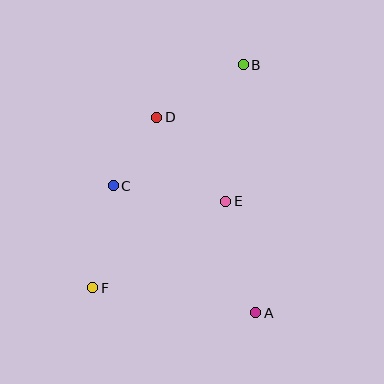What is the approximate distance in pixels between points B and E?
The distance between B and E is approximately 137 pixels.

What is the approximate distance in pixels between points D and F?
The distance between D and F is approximately 182 pixels.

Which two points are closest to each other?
Points C and D are closest to each other.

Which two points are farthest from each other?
Points B and F are farthest from each other.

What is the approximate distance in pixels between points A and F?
The distance between A and F is approximately 165 pixels.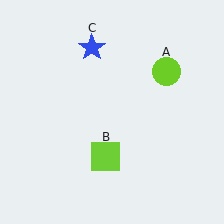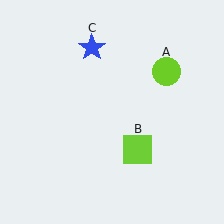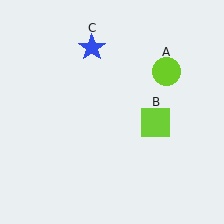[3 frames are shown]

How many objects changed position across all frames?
1 object changed position: lime square (object B).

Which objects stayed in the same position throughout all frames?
Lime circle (object A) and blue star (object C) remained stationary.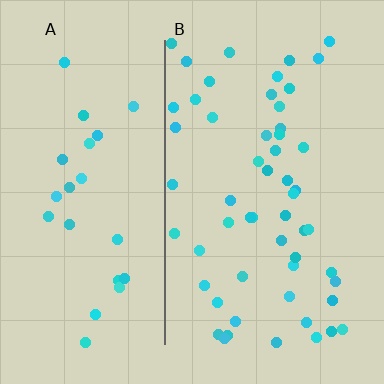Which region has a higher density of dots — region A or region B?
B (the right).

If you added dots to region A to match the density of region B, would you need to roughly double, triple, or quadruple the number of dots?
Approximately double.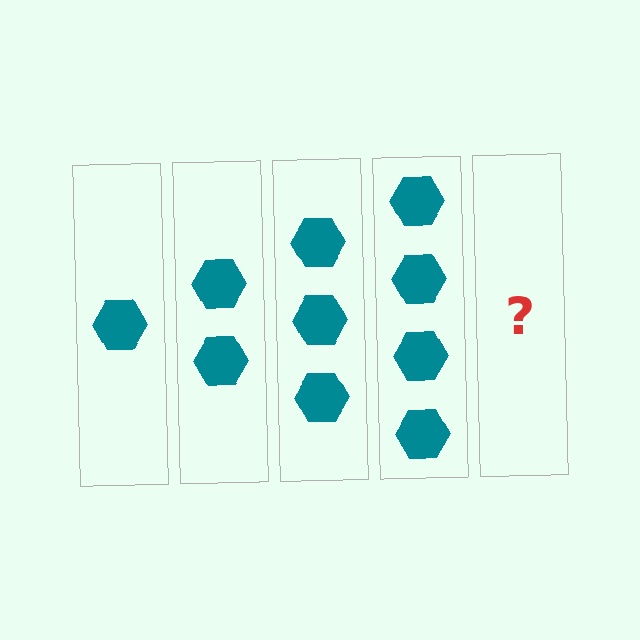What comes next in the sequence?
The next element should be 5 hexagons.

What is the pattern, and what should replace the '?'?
The pattern is that each step adds one more hexagon. The '?' should be 5 hexagons.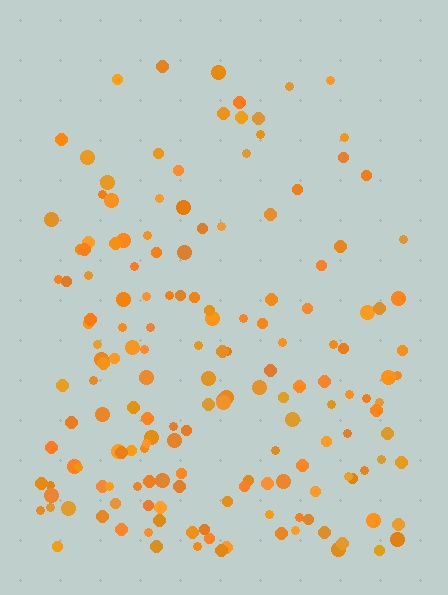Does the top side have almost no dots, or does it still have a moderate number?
Still a moderate number, just noticeably fewer than the bottom.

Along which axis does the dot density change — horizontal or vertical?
Vertical.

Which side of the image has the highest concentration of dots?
The bottom.